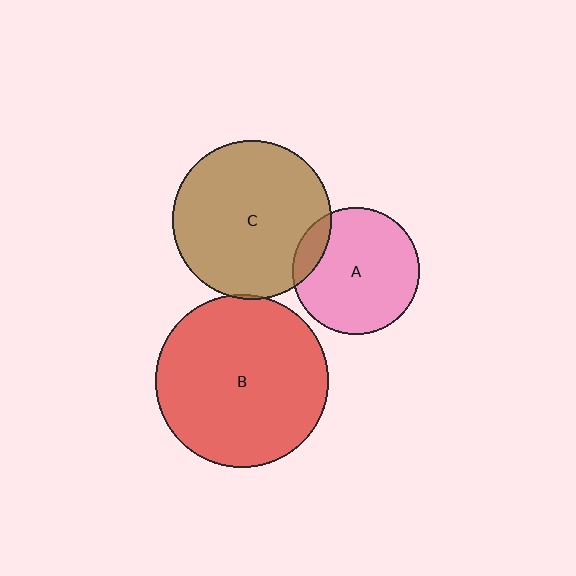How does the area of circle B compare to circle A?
Approximately 1.9 times.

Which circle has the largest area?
Circle B (red).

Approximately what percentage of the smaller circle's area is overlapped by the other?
Approximately 5%.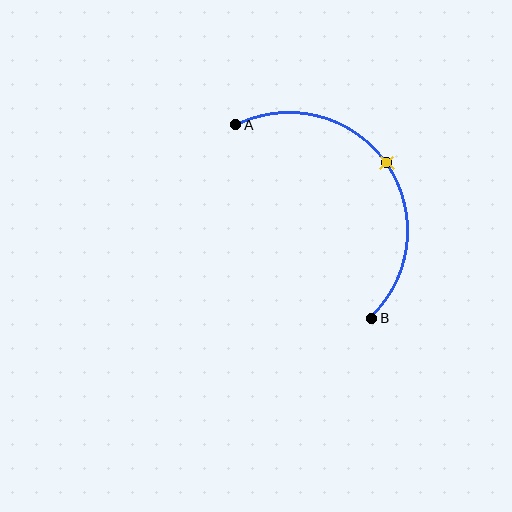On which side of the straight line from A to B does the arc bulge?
The arc bulges above and to the right of the straight line connecting A and B.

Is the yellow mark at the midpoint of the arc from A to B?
Yes. The yellow mark lies on the arc at equal arc-length from both A and B — it is the arc midpoint.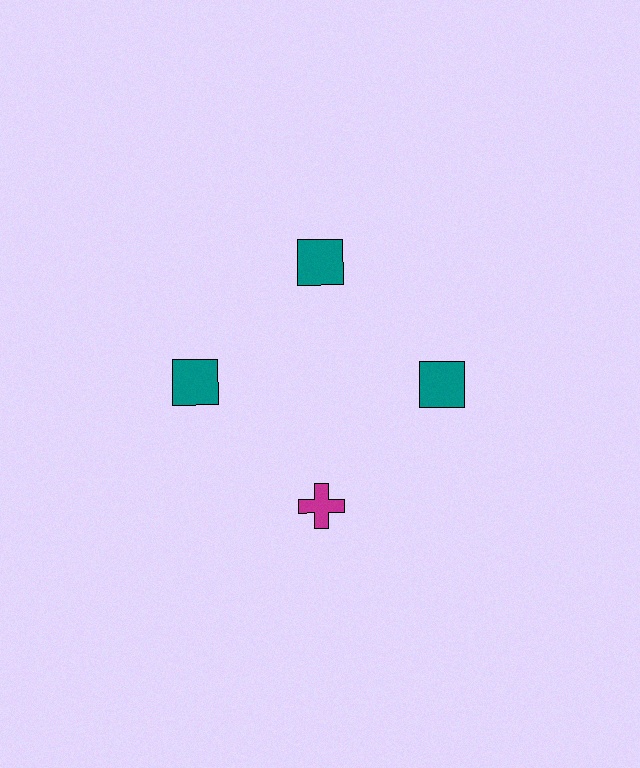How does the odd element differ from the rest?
It differs in both color (magenta instead of teal) and shape (cross instead of square).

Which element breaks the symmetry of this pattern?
The magenta cross at roughly the 6 o'clock position breaks the symmetry. All other shapes are teal squares.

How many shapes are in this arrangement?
There are 4 shapes arranged in a ring pattern.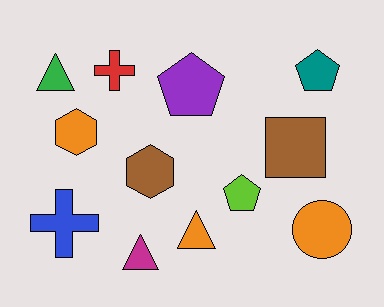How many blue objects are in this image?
There is 1 blue object.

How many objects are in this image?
There are 12 objects.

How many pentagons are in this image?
There are 3 pentagons.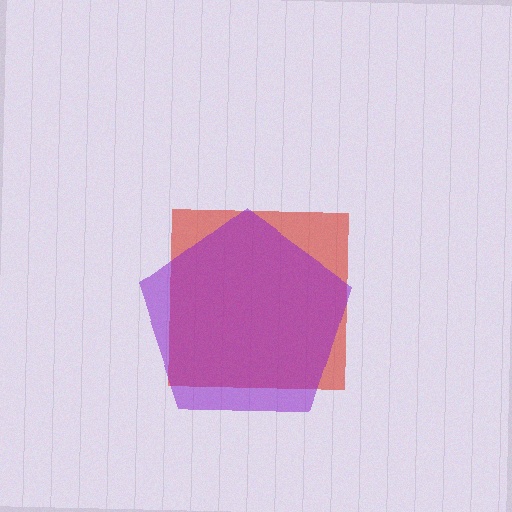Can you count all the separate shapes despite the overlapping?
Yes, there are 2 separate shapes.